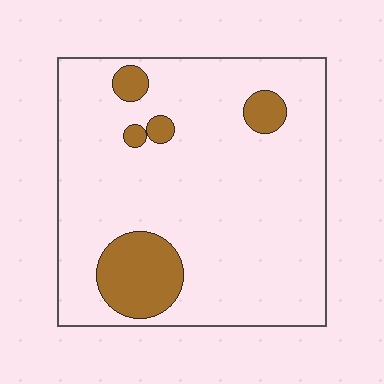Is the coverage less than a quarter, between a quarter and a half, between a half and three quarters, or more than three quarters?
Less than a quarter.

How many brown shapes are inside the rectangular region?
5.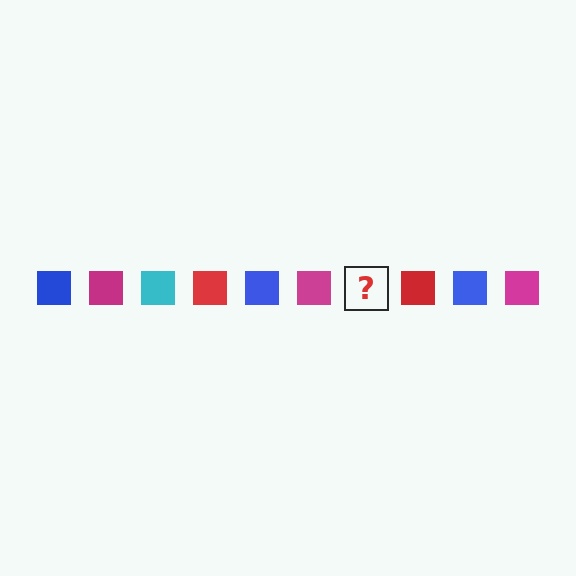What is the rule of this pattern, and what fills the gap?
The rule is that the pattern cycles through blue, magenta, cyan, red squares. The gap should be filled with a cyan square.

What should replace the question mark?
The question mark should be replaced with a cyan square.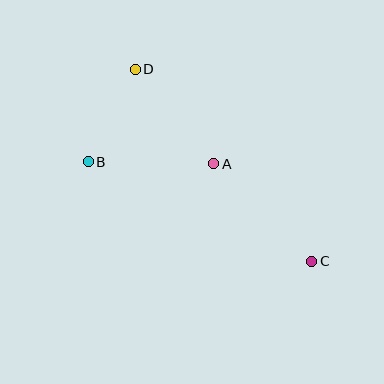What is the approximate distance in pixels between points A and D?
The distance between A and D is approximately 123 pixels.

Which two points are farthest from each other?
Points C and D are farthest from each other.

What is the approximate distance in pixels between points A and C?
The distance between A and C is approximately 138 pixels.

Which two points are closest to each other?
Points B and D are closest to each other.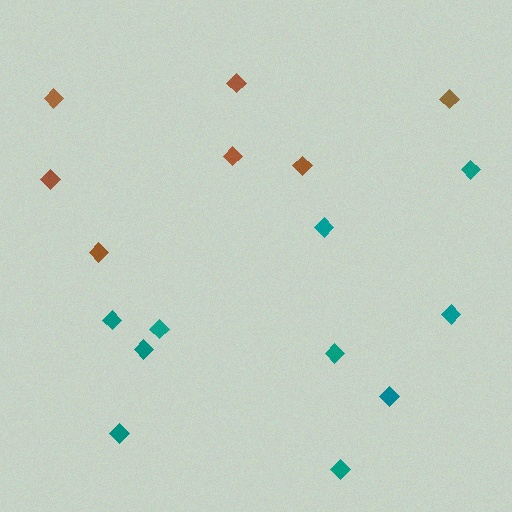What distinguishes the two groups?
There are 2 groups: one group of teal diamonds (10) and one group of brown diamonds (7).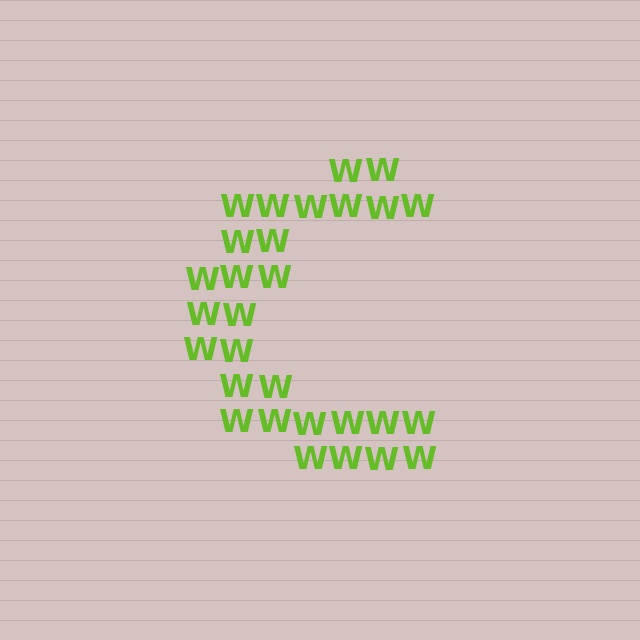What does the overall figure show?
The overall figure shows the letter C.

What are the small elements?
The small elements are letter W's.